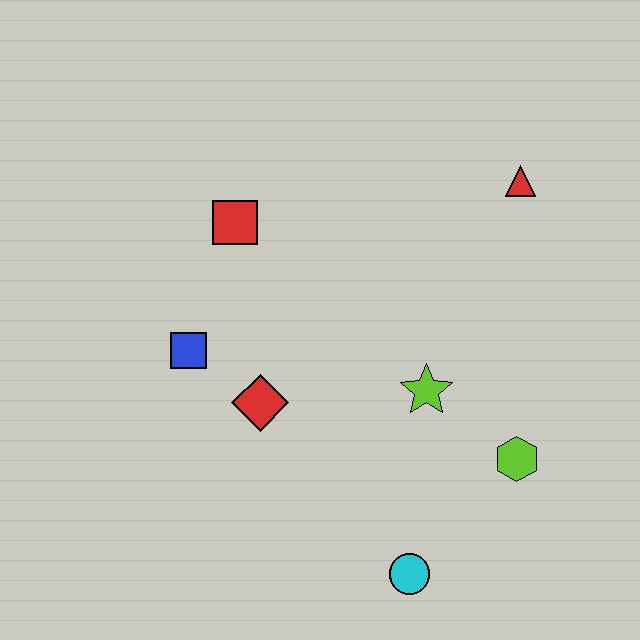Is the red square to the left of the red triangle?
Yes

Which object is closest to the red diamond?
The blue square is closest to the red diamond.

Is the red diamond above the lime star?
No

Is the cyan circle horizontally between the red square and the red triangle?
Yes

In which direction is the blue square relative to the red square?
The blue square is below the red square.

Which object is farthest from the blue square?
The red triangle is farthest from the blue square.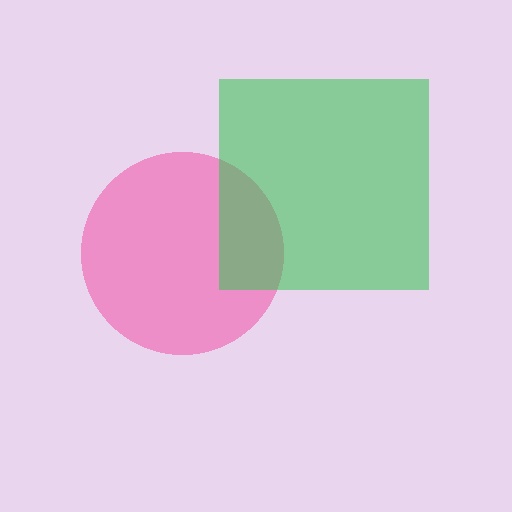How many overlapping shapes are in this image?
There are 2 overlapping shapes in the image.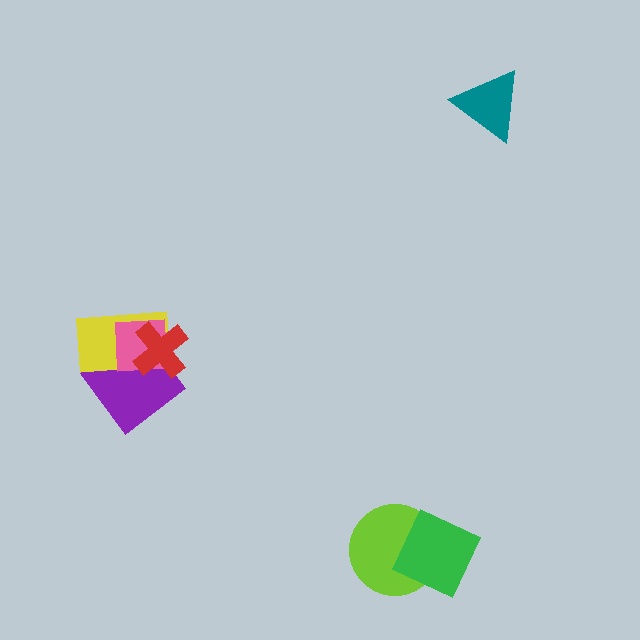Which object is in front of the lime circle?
The green diamond is in front of the lime circle.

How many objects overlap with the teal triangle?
0 objects overlap with the teal triangle.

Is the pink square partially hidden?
Yes, it is partially covered by another shape.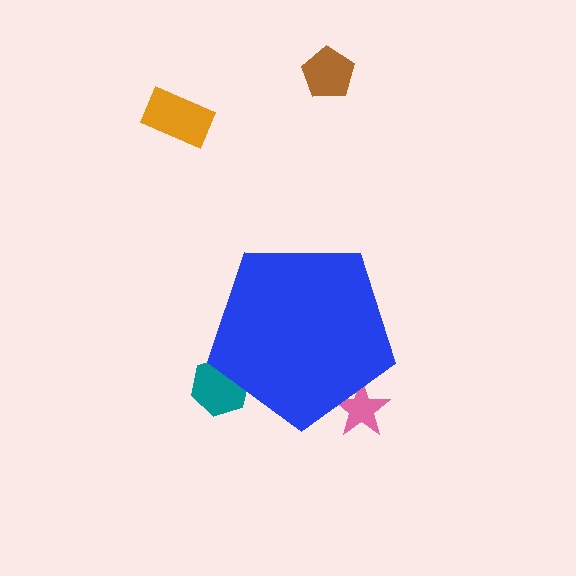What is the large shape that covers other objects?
A blue pentagon.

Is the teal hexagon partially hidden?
Yes, the teal hexagon is partially hidden behind the blue pentagon.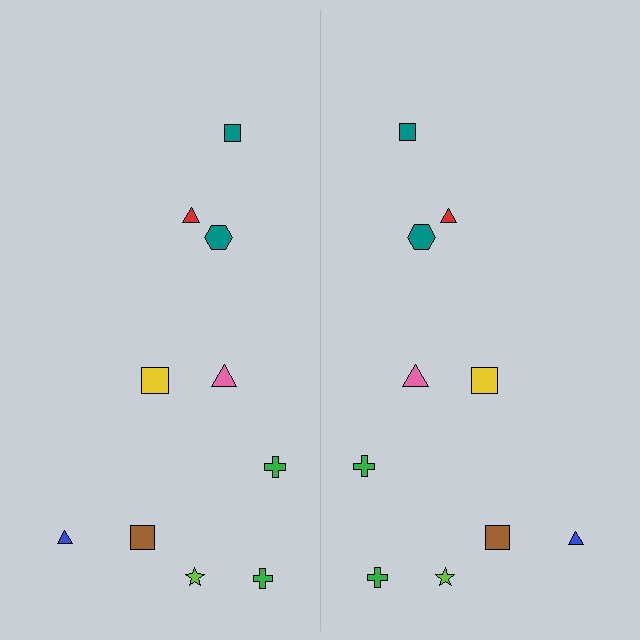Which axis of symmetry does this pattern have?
The pattern has a vertical axis of symmetry running through the center of the image.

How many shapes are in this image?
There are 20 shapes in this image.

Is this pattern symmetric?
Yes, this pattern has bilateral (reflection) symmetry.